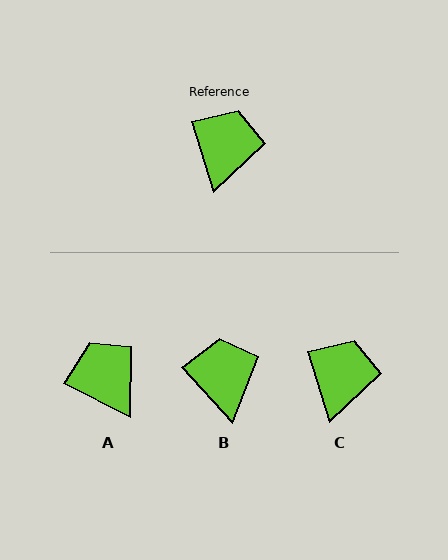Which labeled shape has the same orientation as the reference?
C.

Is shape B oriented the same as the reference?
No, it is off by about 25 degrees.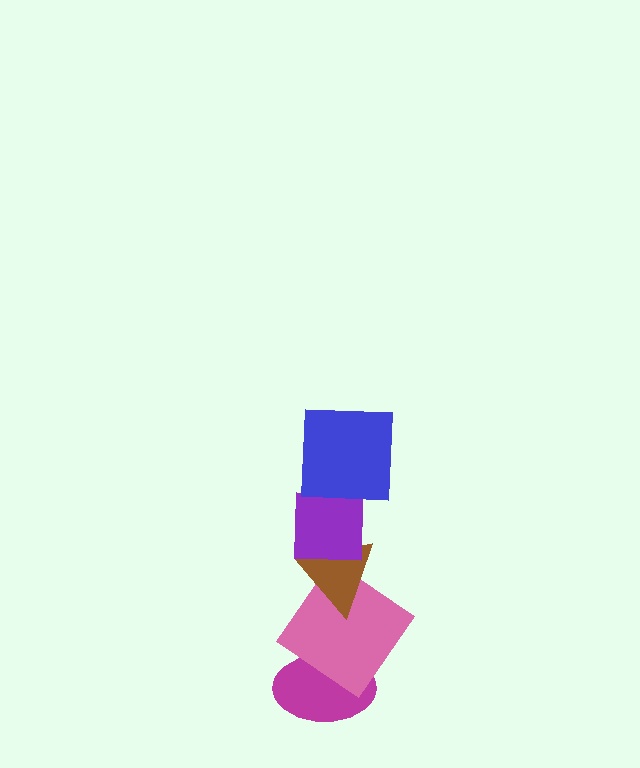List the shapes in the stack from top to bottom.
From top to bottom: the blue square, the purple square, the brown triangle, the pink diamond, the magenta ellipse.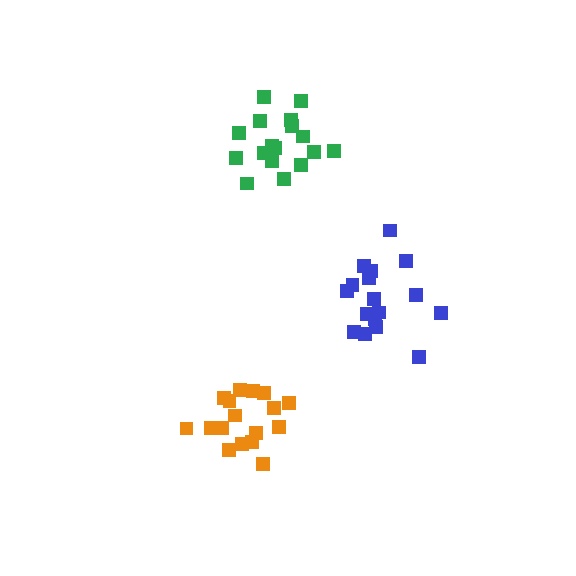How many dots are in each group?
Group 1: 17 dots, Group 2: 17 dots, Group 3: 17 dots (51 total).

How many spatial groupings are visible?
There are 3 spatial groupings.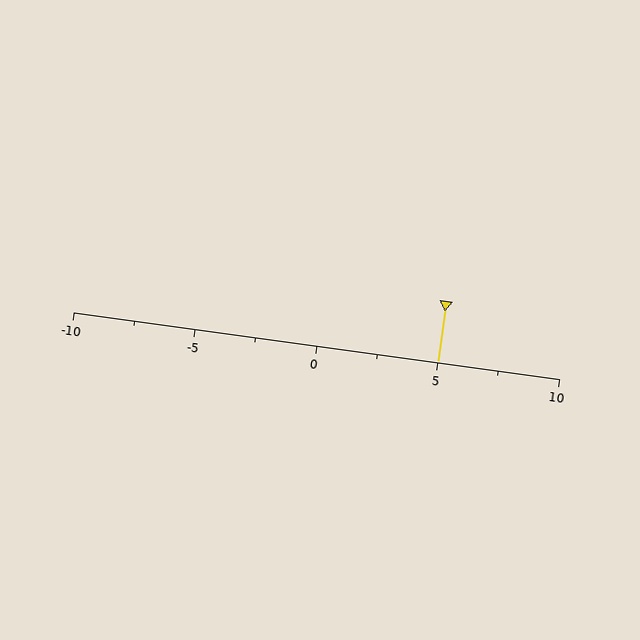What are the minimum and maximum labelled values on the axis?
The axis runs from -10 to 10.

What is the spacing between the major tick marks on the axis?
The major ticks are spaced 5 apart.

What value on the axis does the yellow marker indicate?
The marker indicates approximately 5.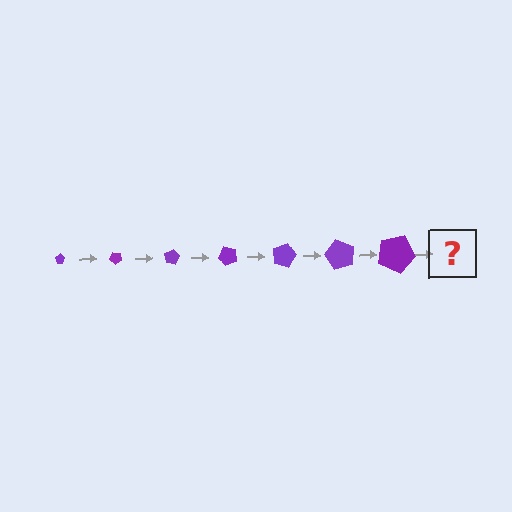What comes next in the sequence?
The next element should be a pentagon, larger than the previous one and rotated 280 degrees from the start.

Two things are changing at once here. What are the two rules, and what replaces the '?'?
The two rules are that the pentagon grows larger each step and it rotates 40 degrees each step. The '?' should be a pentagon, larger than the previous one and rotated 280 degrees from the start.